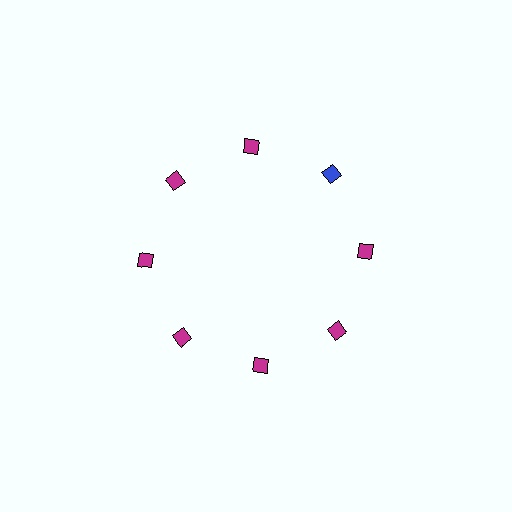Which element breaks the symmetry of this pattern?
The blue diamond at roughly the 2 o'clock position breaks the symmetry. All other shapes are magenta diamonds.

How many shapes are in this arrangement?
There are 8 shapes arranged in a ring pattern.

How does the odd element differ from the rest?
It has a different color: blue instead of magenta.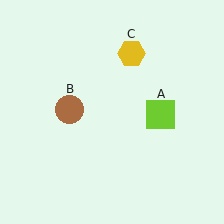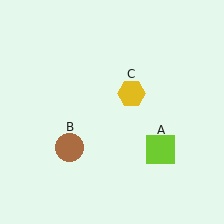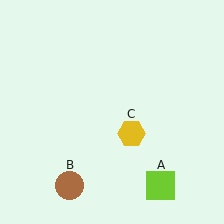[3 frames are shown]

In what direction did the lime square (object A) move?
The lime square (object A) moved down.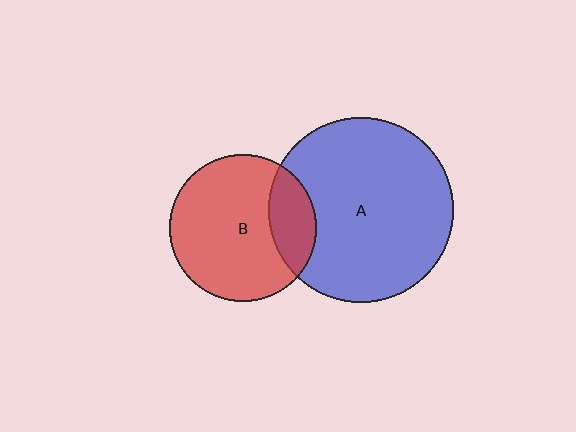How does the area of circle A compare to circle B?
Approximately 1.6 times.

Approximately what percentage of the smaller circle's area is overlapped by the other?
Approximately 20%.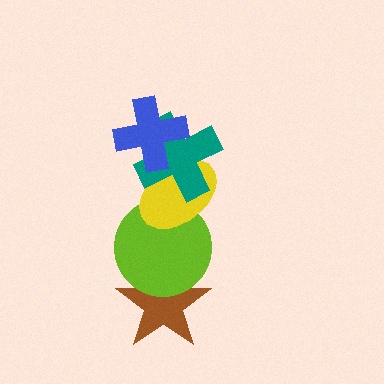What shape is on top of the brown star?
The lime circle is on top of the brown star.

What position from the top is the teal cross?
The teal cross is 2nd from the top.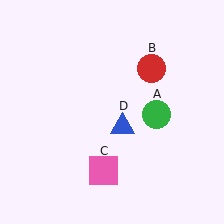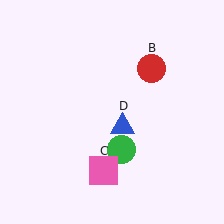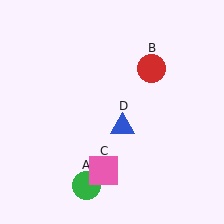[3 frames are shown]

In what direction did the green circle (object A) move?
The green circle (object A) moved down and to the left.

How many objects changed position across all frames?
1 object changed position: green circle (object A).